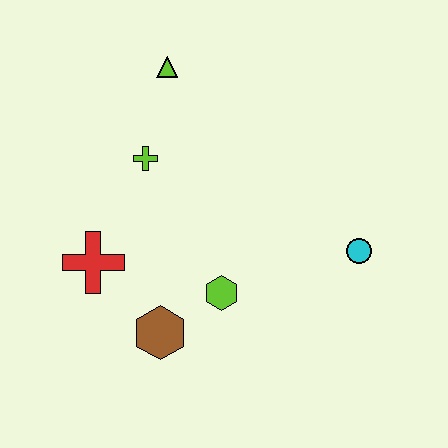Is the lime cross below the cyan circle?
No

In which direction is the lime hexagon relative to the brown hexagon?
The lime hexagon is to the right of the brown hexagon.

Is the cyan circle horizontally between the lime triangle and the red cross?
No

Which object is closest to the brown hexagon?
The lime hexagon is closest to the brown hexagon.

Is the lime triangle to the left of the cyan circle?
Yes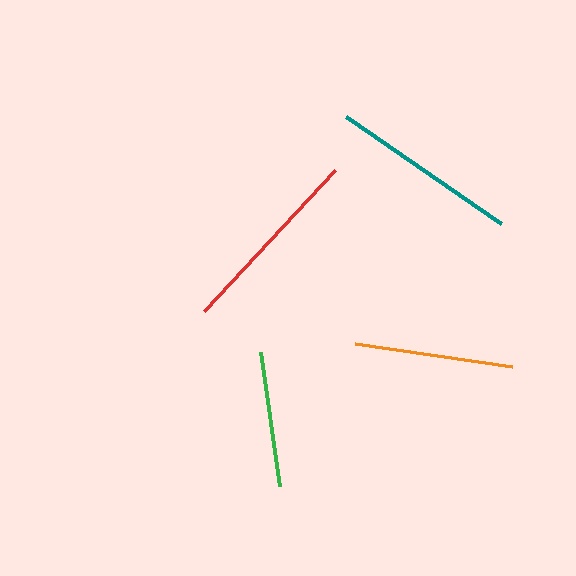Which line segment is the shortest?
The green line is the shortest at approximately 136 pixels.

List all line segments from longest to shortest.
From longest to shortest: red, teal, orange, green.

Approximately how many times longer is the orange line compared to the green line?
The orange line is approximately 1.2 times the length of the green line.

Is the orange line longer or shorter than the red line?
The red line is longer than the orange line.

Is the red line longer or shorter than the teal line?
The red line is longer than the teal line.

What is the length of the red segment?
The red segment is approximately 193 pixels long.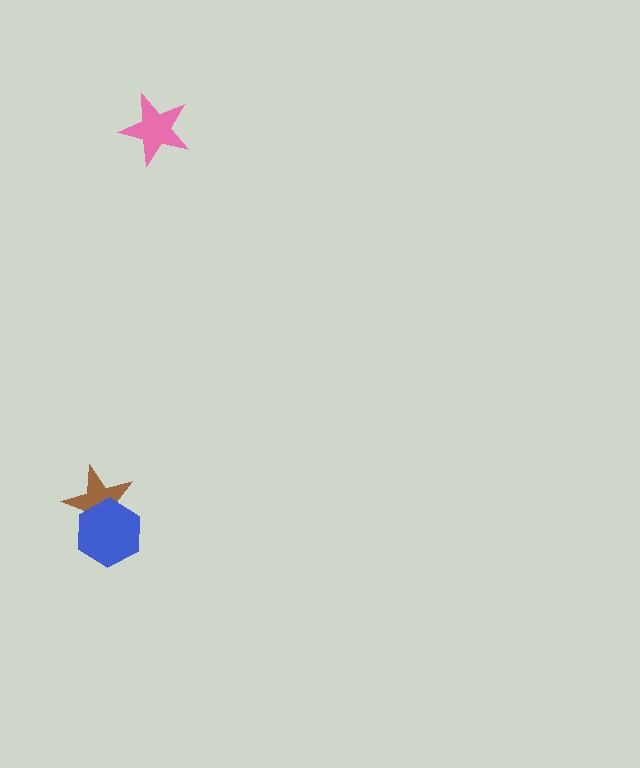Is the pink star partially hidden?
No, no other shape covers it.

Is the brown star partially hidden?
Yes, it is partially covered by another shape.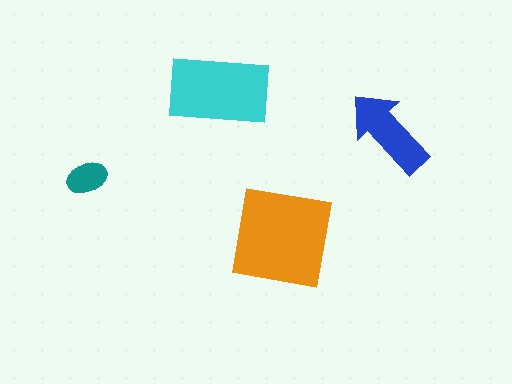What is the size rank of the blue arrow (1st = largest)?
3rd.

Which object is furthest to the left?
The teal ellipse is leftmost.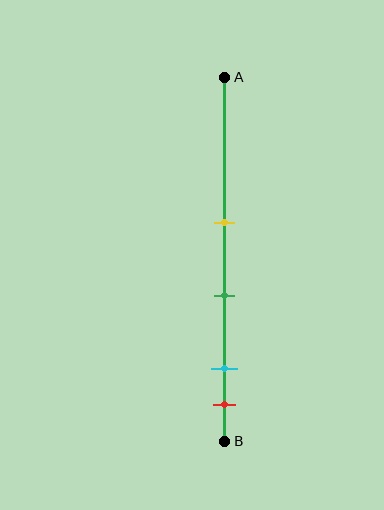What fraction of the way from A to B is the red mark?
The red mark is approximately 90% (0.9) of the way from A to B.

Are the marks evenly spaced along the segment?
No, the marks are not evenly spaced.